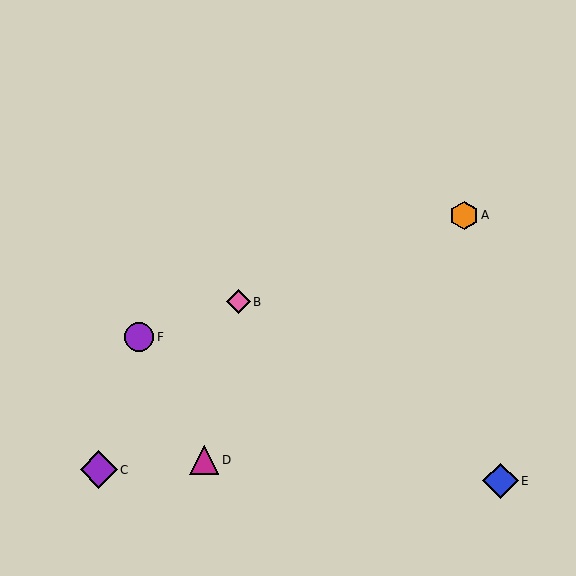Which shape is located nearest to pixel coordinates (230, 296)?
The pink diamond (labeled B) at (238, 302) is nearest to that location.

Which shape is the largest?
The purple diamond (labeled C) is the largest.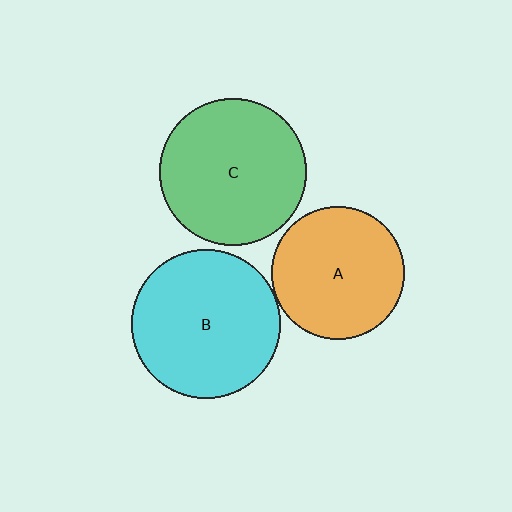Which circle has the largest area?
Circle B (cyan).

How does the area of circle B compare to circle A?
Approximately 1.3 times.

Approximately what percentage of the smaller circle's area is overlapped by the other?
Approximately 5%.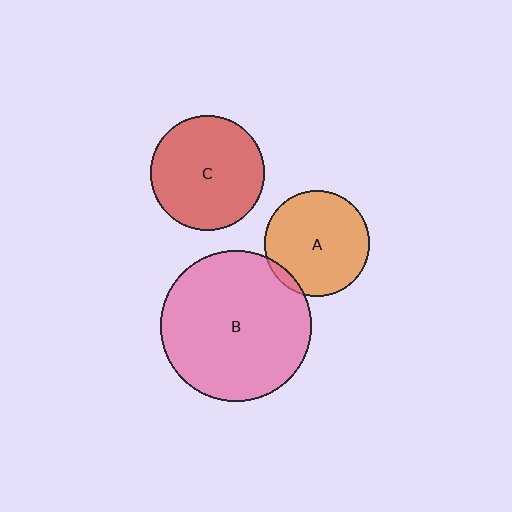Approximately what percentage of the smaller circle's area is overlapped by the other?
Approximately 5%.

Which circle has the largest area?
Circle B (pink).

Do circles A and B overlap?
Yes.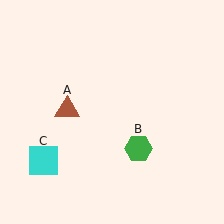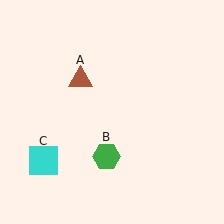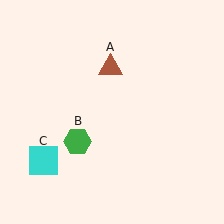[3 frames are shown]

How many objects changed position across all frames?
2 objects changed position: brown triangle (object A), green hexagon (object B).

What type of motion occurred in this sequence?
The brown triangle (object A), green hexagon (object B) rotated clockwise around the center of the scene.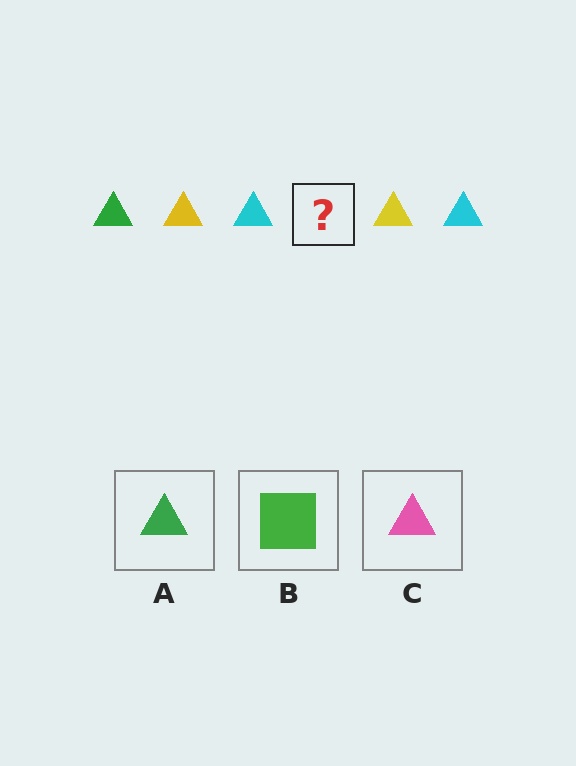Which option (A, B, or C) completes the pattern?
A.